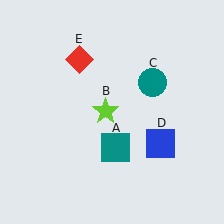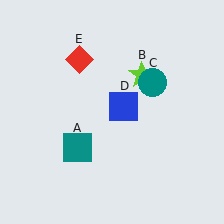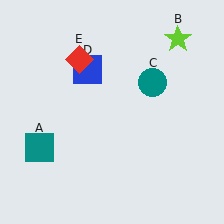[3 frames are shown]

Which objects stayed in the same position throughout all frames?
Teal circle (object C) and red diamond (object E) remained stationary.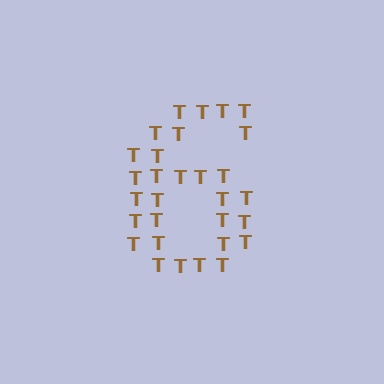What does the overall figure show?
The overall figure shows the digit 6.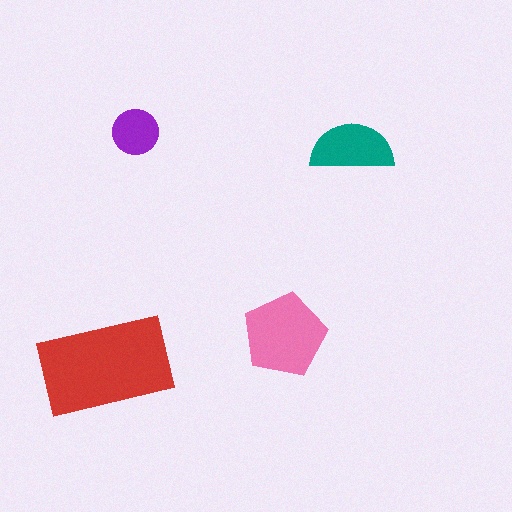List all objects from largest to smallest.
The red rectangle, the pink pentagon, the teal semicircle, the purple circle.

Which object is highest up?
The purple circle is topmost.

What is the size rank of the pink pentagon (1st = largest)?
2nd.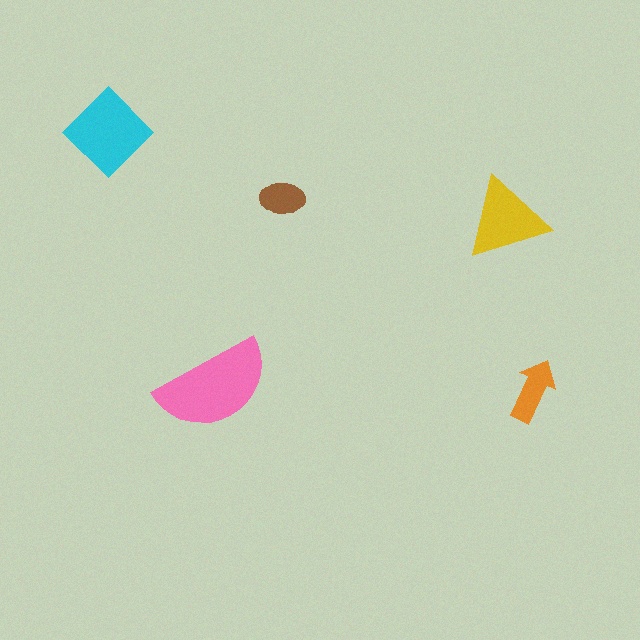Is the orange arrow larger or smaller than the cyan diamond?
Smaller.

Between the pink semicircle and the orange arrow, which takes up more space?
The pink semicircle.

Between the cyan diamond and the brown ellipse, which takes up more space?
The cyan diamond.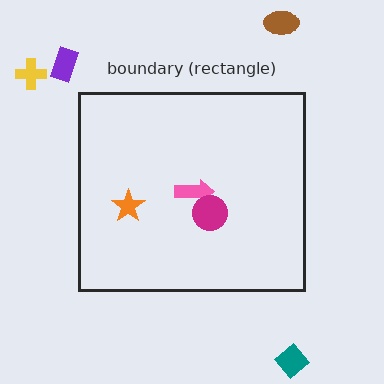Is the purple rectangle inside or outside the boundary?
Outside.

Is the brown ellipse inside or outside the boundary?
Outside.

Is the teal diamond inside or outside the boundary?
Outside.